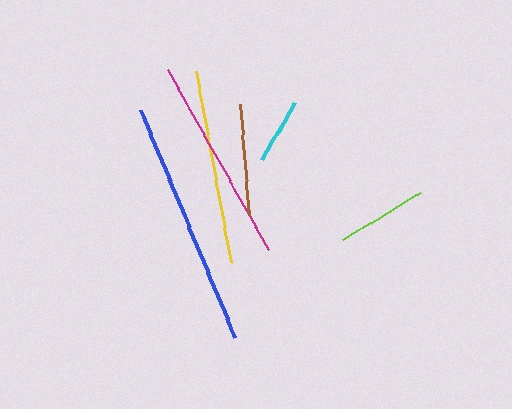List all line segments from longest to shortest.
From longest to shortest: blue, magenta, yellow, brown, lime, cyan.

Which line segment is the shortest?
The cyan line is the shortest at approximately 65 pixels.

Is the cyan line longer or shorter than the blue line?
The blue line is longer than the cyan line.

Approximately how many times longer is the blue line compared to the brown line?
The blue line is approximately 2.2 times the length of the brown line.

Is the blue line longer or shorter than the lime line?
The blue line is longer than the lime line.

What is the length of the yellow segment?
The yellow segment is approximately 195 pixels long.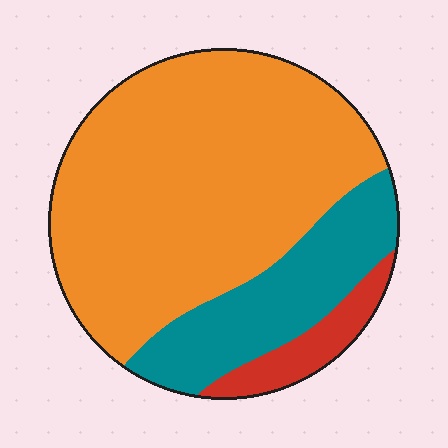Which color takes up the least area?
Red, at roughly 10%.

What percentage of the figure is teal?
Teal takes up about one quarter (1/4) of the figure.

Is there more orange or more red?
Orange.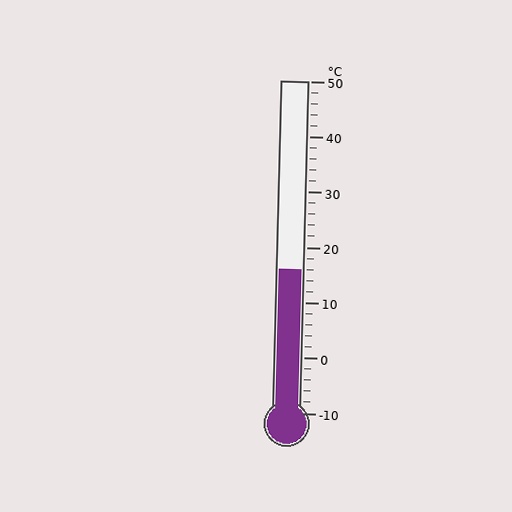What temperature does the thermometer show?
The thermometer shows approximately 16°C.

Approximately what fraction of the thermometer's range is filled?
The thermometer is filled to approximately 45% of its range.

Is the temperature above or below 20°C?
The temperature is below 20°C.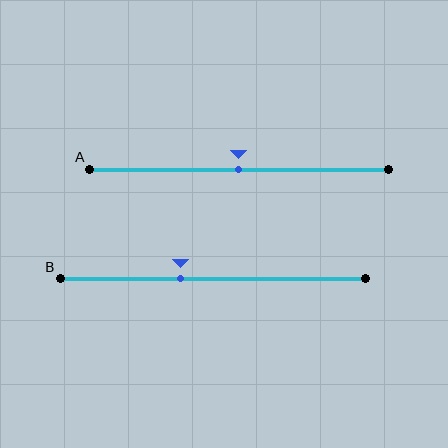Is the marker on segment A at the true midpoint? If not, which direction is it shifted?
Yes, the marker on segment A is at the true midpoint.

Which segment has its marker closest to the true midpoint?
Segment A has its marker closest to the true midpoint.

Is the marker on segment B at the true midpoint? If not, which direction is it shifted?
No, the marker on segment B is shifted to the left by about 10% of the segment length.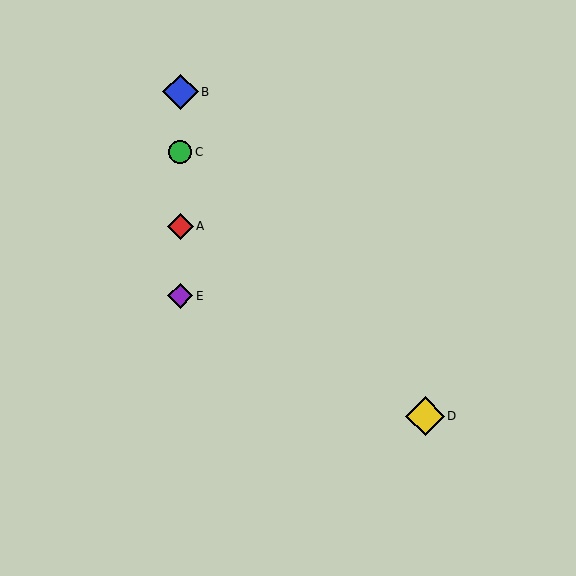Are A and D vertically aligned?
No, A is at x≈180 and D is at x≈425.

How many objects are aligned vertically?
4 objects (A, B, C, E) are aligned vertically.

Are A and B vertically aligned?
Yes, both are at x≈180.